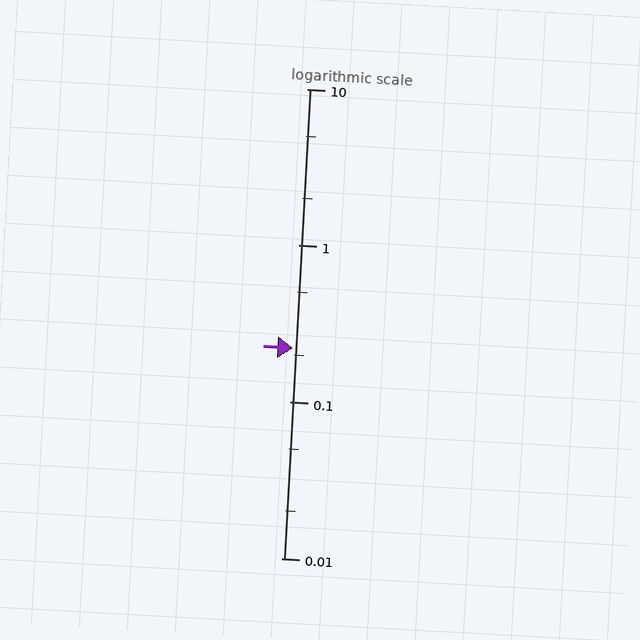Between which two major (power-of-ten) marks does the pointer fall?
The pointer is between 0.1 and 1.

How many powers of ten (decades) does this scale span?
The scale spans 3 decades, from 0.01 to 10.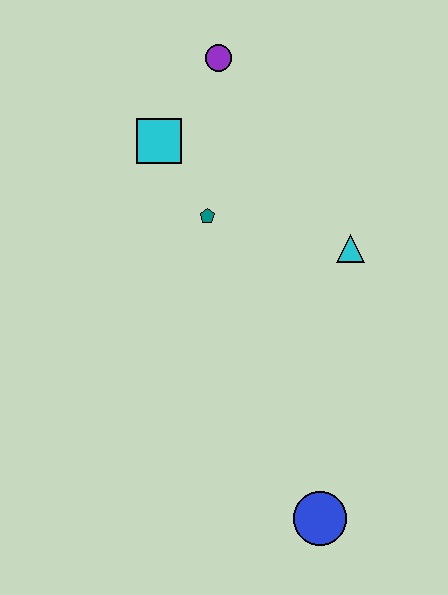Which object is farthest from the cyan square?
The blue circle is farthest from the cyan square.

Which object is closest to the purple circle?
The cyan square is closest to the purple circle.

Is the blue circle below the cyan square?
Yes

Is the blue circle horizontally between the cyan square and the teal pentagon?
No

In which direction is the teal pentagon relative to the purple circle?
The teal pentagon is below the purple circle.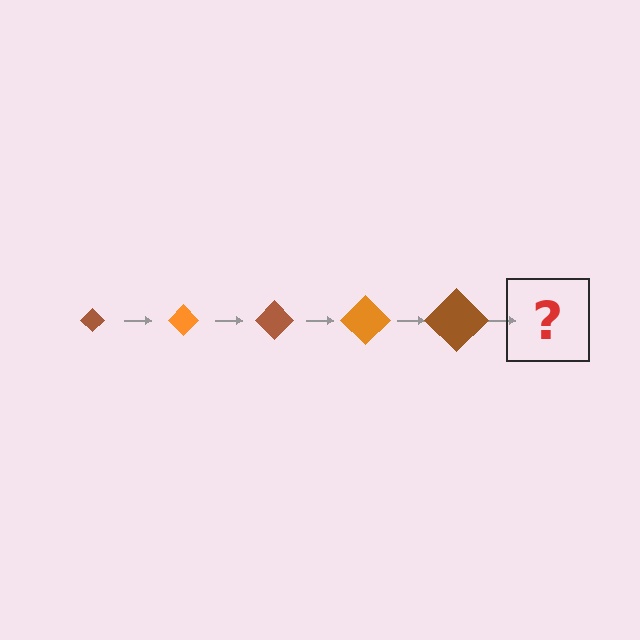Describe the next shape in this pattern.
It should be an orange diamond, larger than the previous one.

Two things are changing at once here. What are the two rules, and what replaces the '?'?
The two rules are that the diamond grows larger each step and the color cycles through brown and orange. The '?' should be an orange diamond, larger than the previous one.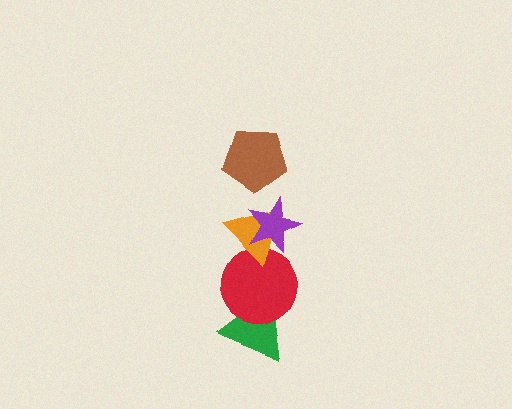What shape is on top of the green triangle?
The red circle is on top of the green triangle.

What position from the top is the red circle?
The red circle is 4th from the top.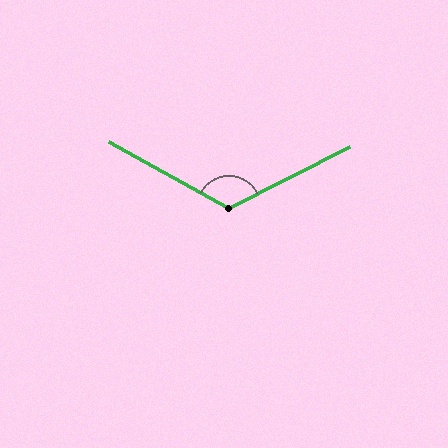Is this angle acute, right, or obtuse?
It is obtuse.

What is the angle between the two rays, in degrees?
Approximately 125 degrees.